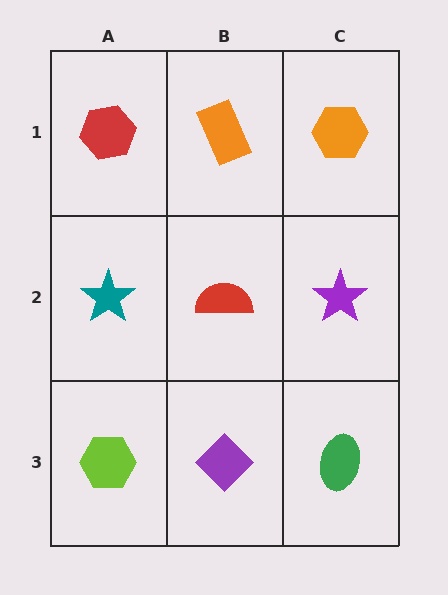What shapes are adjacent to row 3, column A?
A teal star (row 2, column A), a purple diamond (row 3, column B).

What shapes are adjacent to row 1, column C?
A purple star (row 2, column C), an orange rectangle (row 1, column B).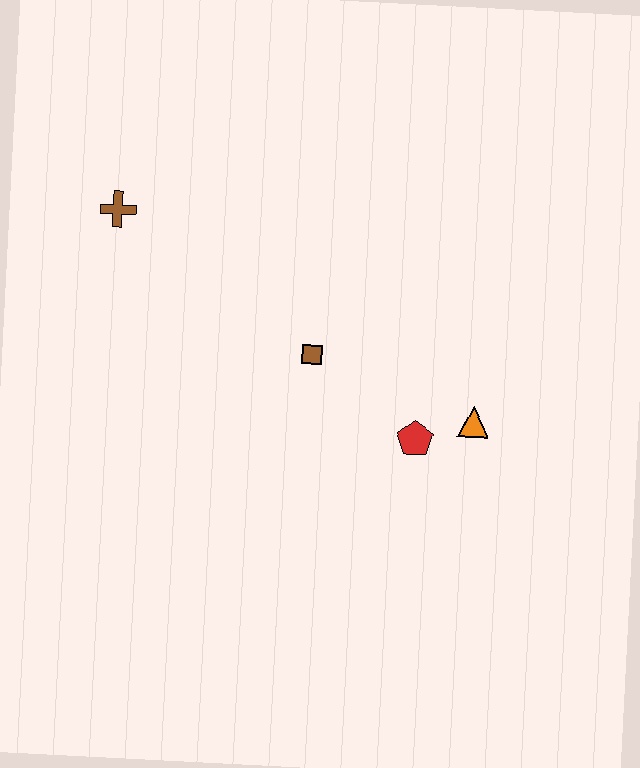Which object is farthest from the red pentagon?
The brown cross is farthest from the red pentagon.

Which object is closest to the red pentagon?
The orange triangle is closest to the red pentagon.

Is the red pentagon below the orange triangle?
Yes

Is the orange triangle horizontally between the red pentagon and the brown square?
No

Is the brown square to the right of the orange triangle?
No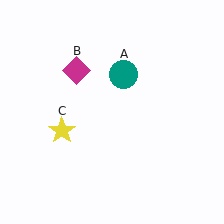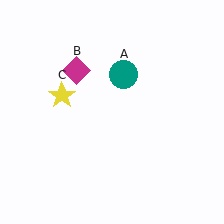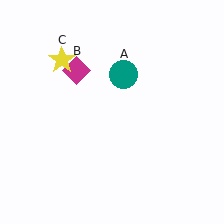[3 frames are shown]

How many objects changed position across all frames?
1 object changed position: yellow star (object C).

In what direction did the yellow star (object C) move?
The yellow star (object C) moved up.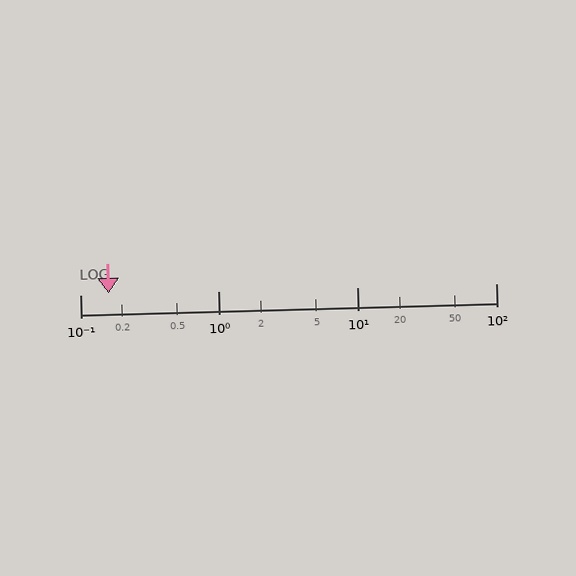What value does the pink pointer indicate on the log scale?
The pointer indicates approximately 0.16.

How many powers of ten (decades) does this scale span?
The scale spans 3 decades, from 0.1 to 100.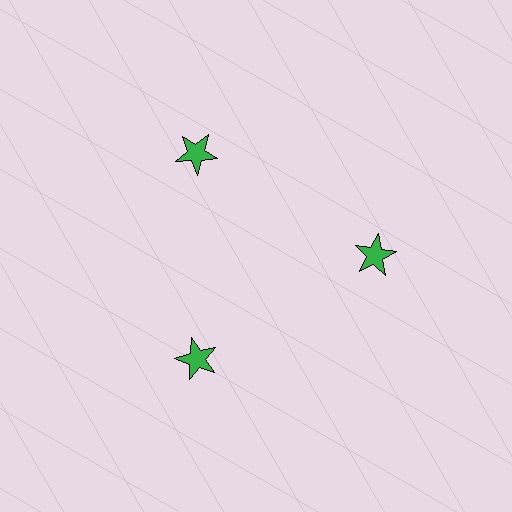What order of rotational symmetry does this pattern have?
This pattern has 3-fold rotational symmetry.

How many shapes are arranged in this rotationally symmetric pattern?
There are 3 shapes, arranged in 3 groups of 1.